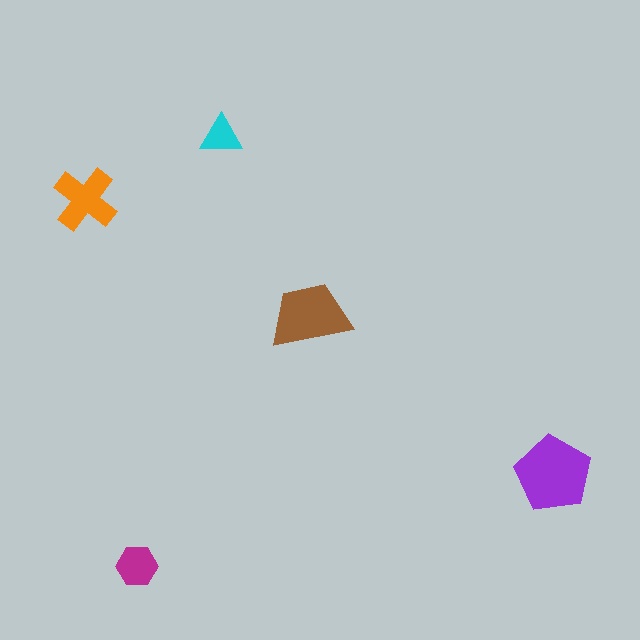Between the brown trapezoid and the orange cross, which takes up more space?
The brown trapezoid.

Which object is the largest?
The purple pentagon.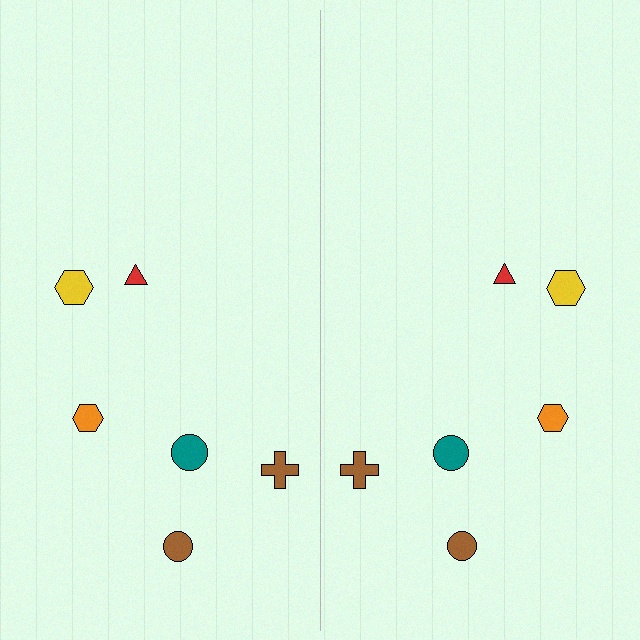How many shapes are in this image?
There are 12 shapes in this image.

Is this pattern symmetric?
Yes, this pattern has bilateral (reflection) symmetry.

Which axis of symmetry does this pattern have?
The pattern has a vertical axis of symmetry running through the center of the image.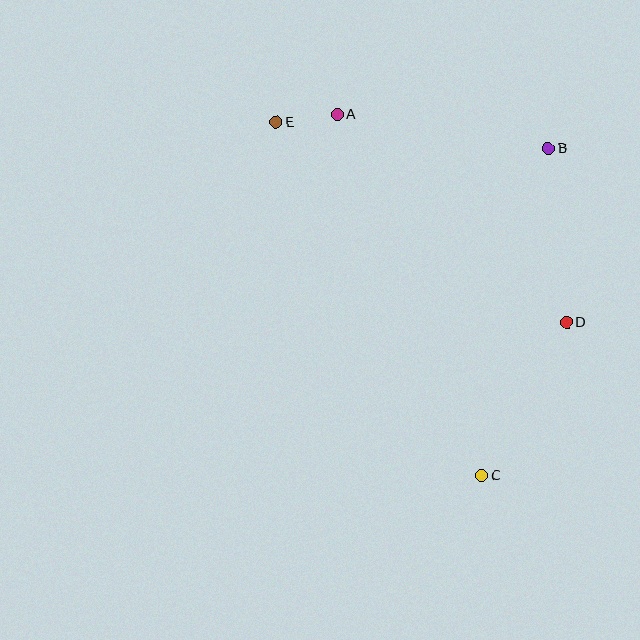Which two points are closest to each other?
Points A and E are closest to each other.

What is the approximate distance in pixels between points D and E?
The distance between D and E is approximately 353 pixels.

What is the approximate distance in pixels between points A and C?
The distance between A and C is approximately 389 pixels.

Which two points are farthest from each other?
Points C and E are farthest from each other.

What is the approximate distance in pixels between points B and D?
The distance between B and D is approximately 175 pixels.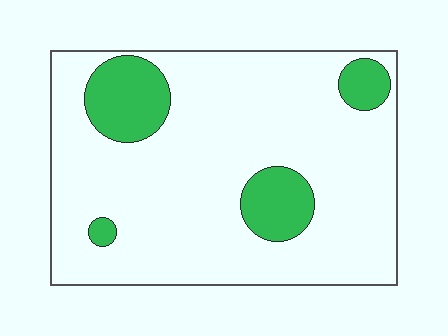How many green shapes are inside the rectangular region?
4.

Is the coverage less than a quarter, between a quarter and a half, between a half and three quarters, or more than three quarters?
Less than a quarter.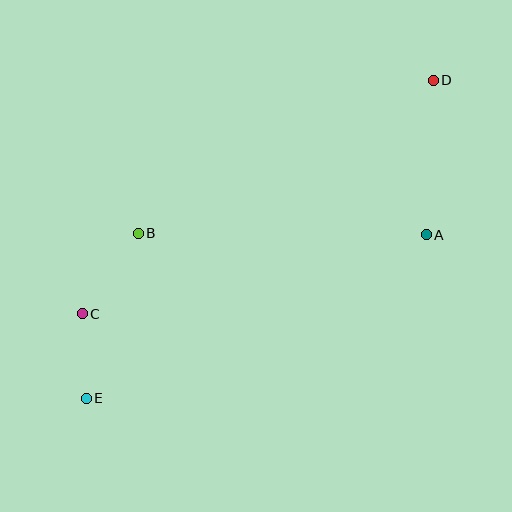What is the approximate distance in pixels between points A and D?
The distance between A and D is approximately 155 pixels.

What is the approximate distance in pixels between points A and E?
The distance between A and E is approximately 377 pixels.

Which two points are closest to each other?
Points C and E are closest to each other.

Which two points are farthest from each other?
Points D and E are farthest from each other.